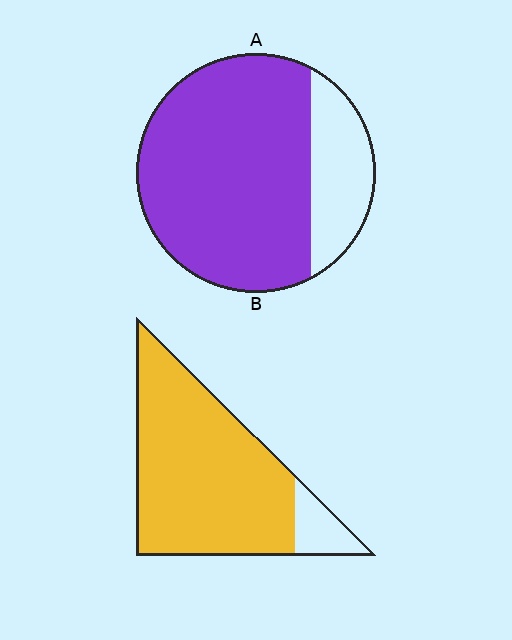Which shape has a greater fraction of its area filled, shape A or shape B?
Shape B.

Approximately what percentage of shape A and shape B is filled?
A is approximately 80% and B is approximately 90%.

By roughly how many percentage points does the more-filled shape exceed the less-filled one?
By roughly 10 percentage points (B over A).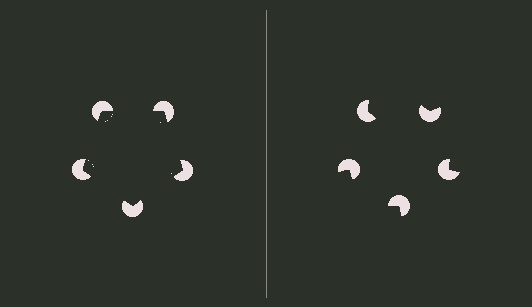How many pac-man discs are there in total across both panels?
10 — 5 on each side.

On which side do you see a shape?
An illusory pentagon appears on the left side. On the right side the wedge cuts are rotated, so no coherent shape forms.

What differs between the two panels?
The pac-man discs are positioned identically on both sides; only the wedge orientations differ. On the left they align to a pentagon; on the right they are misaligned.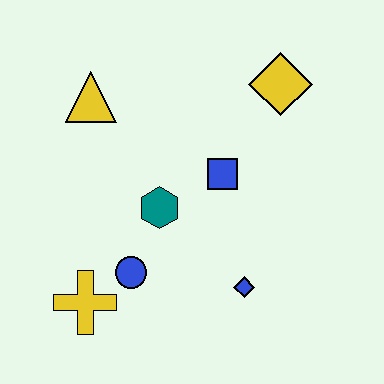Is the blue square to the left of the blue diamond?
Yes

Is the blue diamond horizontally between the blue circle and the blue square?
No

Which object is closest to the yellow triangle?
The teal hexagon is closest to the yellow triangle.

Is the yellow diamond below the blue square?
No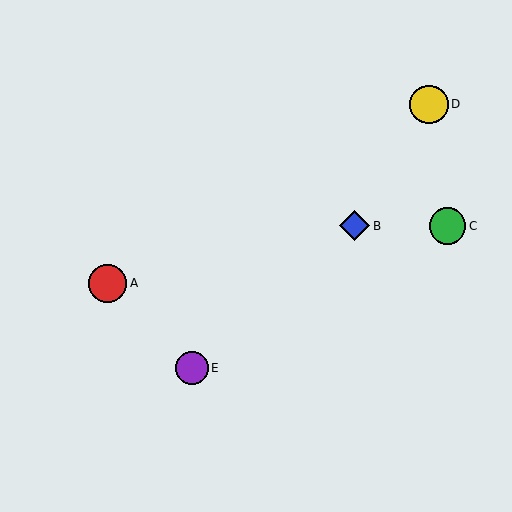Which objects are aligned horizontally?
Objects B, C are aligned horizontally.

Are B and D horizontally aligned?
No, B is at y≈226 and D is at y≈104.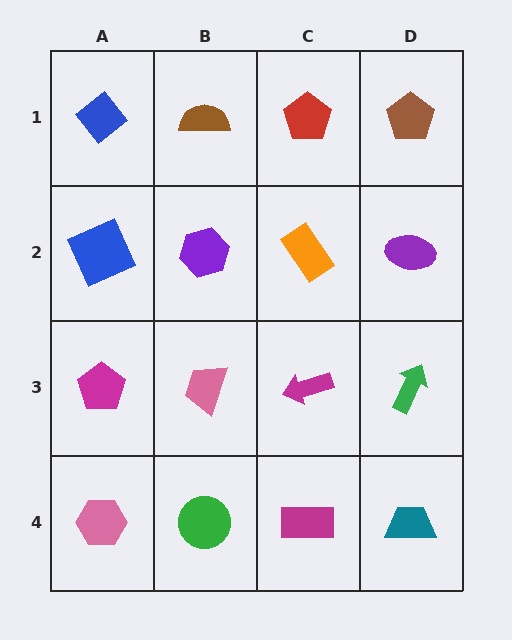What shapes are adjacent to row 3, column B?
A purple hexagon (row 2, column B), a green circle (row 4, column B), a magenta pentagon (row 3, column A), a magenta arrow (row 3, column C).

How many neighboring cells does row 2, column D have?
3.